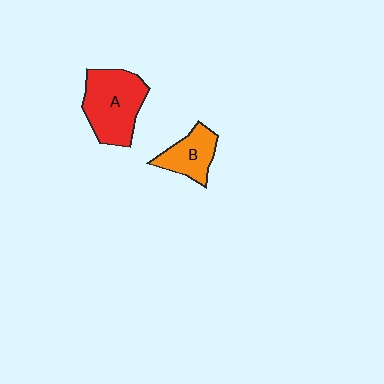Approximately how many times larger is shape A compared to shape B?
Approximately 1.7 times.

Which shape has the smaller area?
Shape B (orange).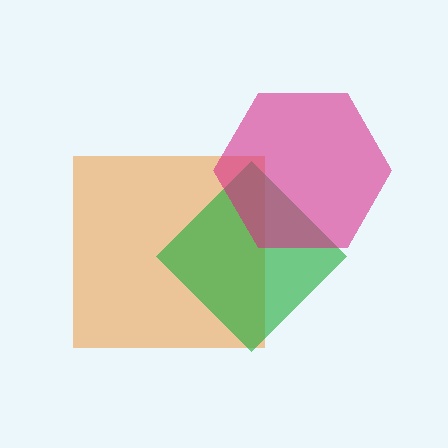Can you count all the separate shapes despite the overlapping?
Yes, there are 3 separate shapes.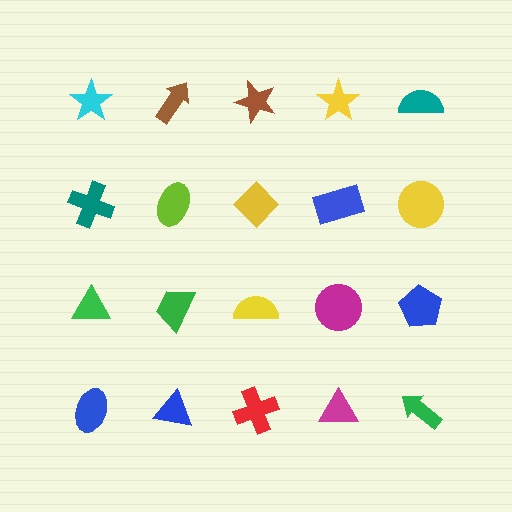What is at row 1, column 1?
A cyan star.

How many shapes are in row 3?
5 shapes.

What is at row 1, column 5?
A teal semicircle.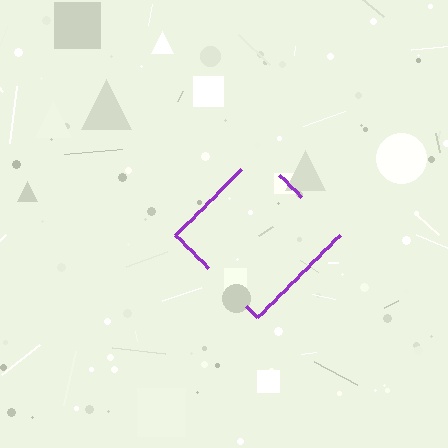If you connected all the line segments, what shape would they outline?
They would outline a diamond.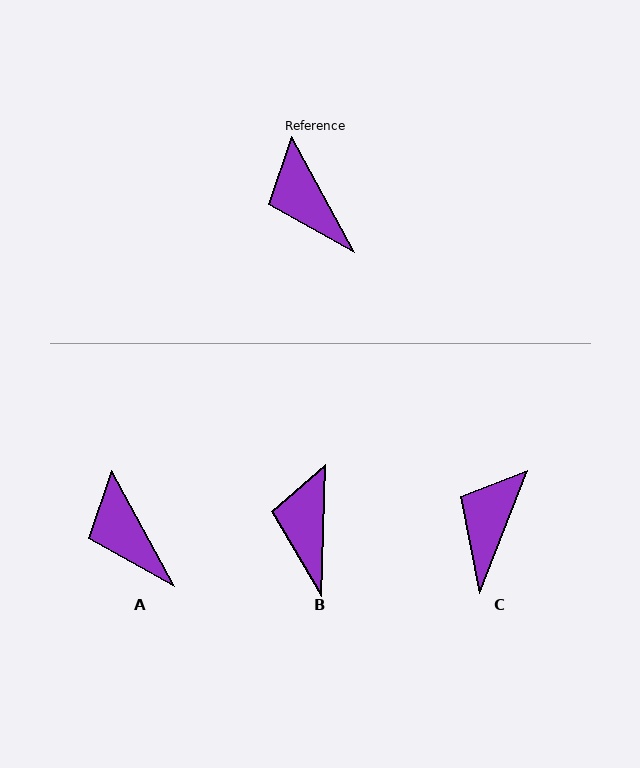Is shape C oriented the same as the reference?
No, it is off by about 49 degrees.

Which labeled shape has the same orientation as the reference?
A.